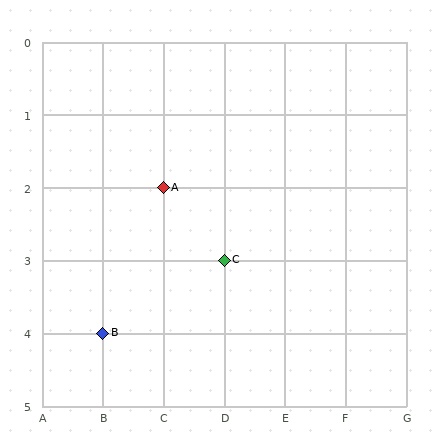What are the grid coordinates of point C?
Point C is at grid coordinates (D, 3).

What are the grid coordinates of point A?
Point A is at grid coordinates (C, 2).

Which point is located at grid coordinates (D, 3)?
Point C is at (D, 3).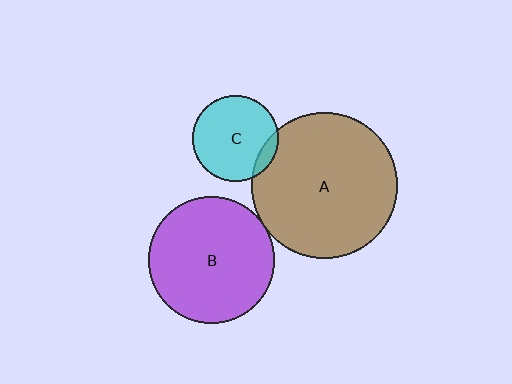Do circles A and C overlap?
Yes.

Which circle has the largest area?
Circle A (brown).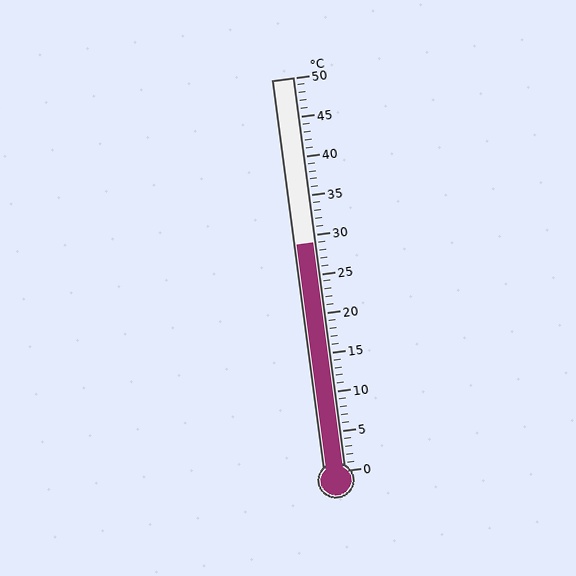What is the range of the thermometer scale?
The thermometer scale ranges from 0°C to 50°C.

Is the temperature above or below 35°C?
The temperature is below 35°C.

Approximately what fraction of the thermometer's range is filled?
The thermometer is filled to approximately 60% of its range.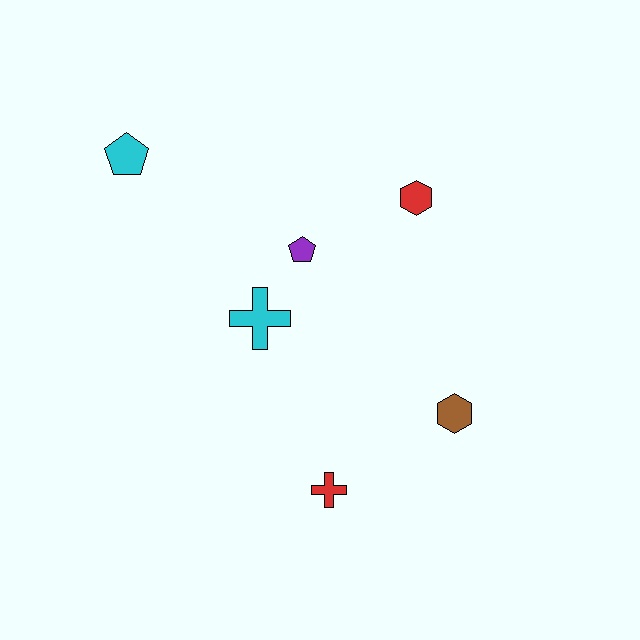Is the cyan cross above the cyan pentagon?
No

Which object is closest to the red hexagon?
The purple pentagon is closest to the red hexagon.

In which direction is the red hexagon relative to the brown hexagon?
The red hexagon is above the brown hexagon.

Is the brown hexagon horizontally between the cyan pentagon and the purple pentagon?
No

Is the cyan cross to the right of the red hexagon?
No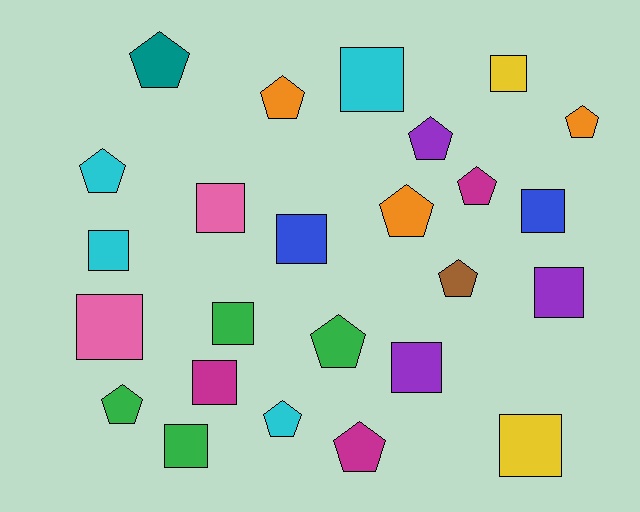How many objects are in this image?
There are 25 objects.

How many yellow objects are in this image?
There are 2 yellow objects.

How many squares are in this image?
There are 13 squares.